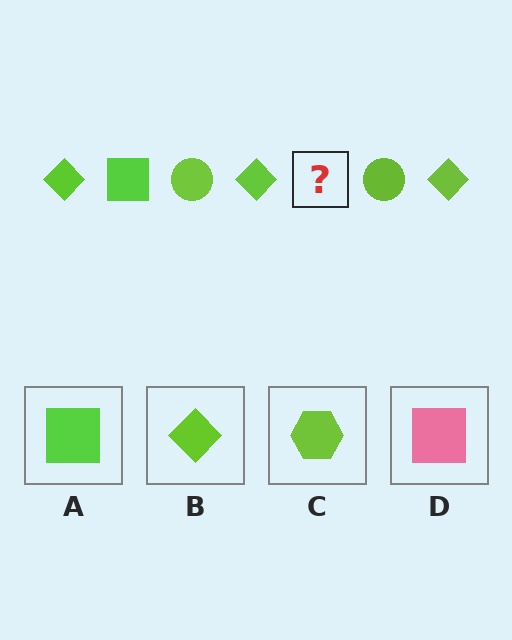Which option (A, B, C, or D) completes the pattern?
A.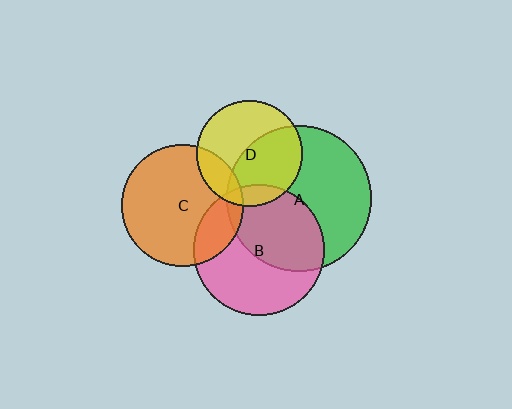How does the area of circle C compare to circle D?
Approximately 1.3 times.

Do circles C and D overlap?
Yes.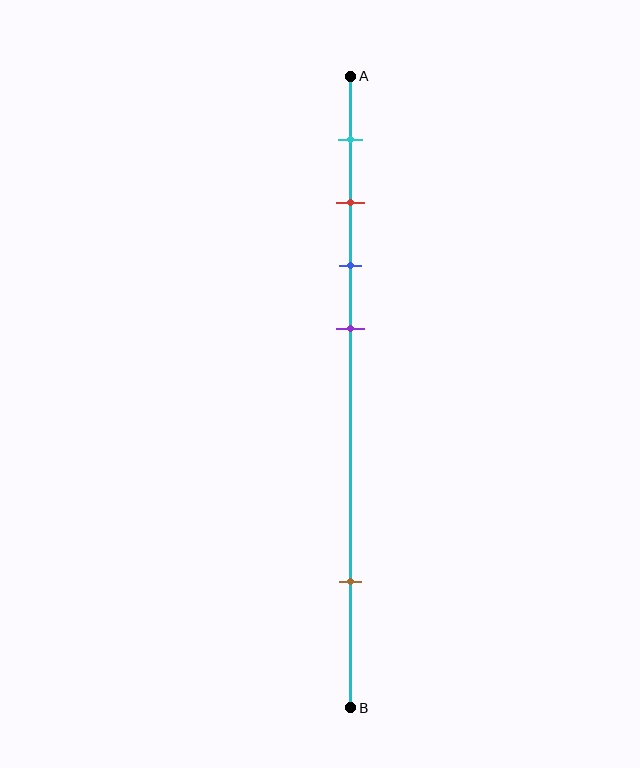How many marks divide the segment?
There are 5 marks dividing the segment.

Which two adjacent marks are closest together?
The red and blue marks are the closest adjacent pair.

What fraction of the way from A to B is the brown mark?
The brown mark is approximately 80% (0.8) of the way from A to B.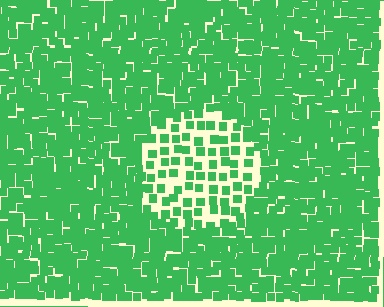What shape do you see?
I see a circle.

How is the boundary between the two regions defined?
The boundary is defined by a change in element density (approximately 2.4x ratio). All elements are the same color, size, and shape.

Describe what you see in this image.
The image contains small green elements arranged at two different densities. A circle-shaped region is visible where the elements are less densely packed than the surrounding area.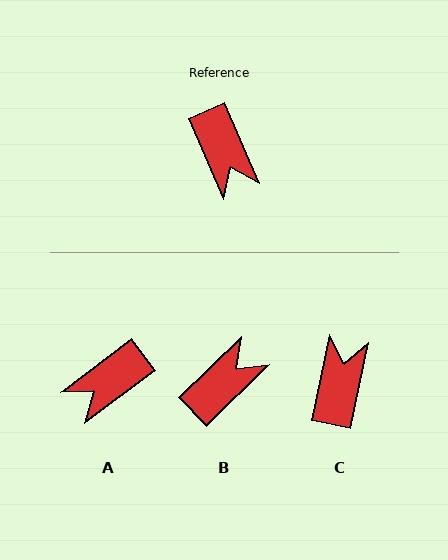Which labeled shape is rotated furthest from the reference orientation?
C, about 145 degrees away.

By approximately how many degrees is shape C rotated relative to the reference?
Approximately 145 degrees counter-clockwise.